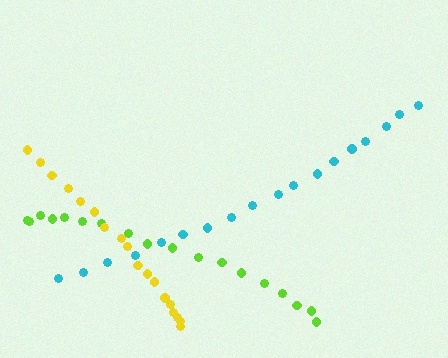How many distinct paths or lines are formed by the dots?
There are 3 distinct paths.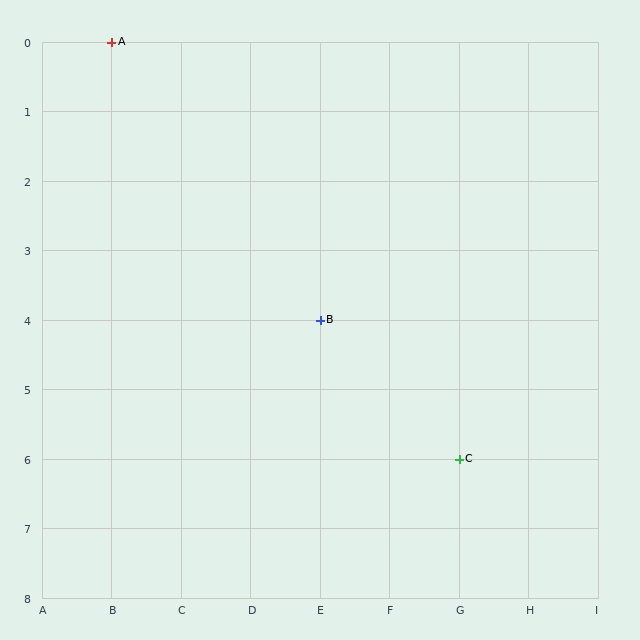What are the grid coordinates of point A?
Point A is at grid coordinates (B, 0).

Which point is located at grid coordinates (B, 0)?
Point A is at (B, 0).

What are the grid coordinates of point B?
Point B is at grid coordinates (E, 4).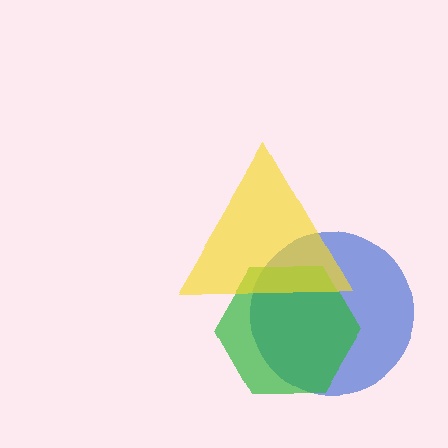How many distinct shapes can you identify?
There are 3 distinct shapes: a blue circle, a green hexagon, a yellow triangle.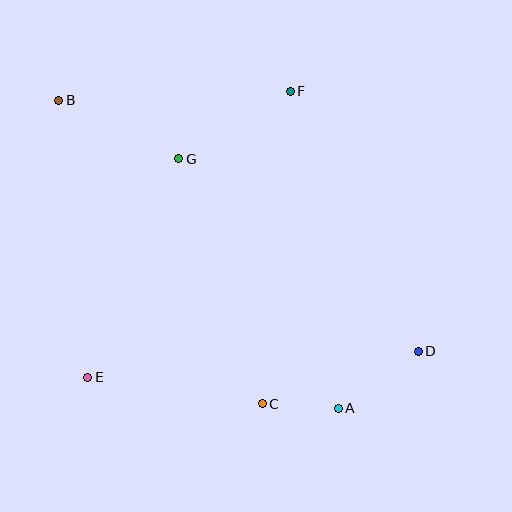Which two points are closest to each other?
Points A and C are closest to each other.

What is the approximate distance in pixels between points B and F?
The distance between B and F is approximately 232 pixels.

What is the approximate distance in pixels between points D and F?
The distance between D and F is approximately 290 pixels.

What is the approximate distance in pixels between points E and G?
The distance between E and G is approximately 237 pixels.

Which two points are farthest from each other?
Points B and D are farthest from each other.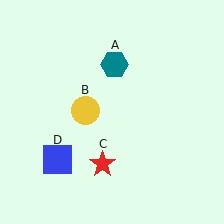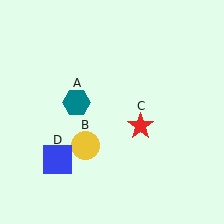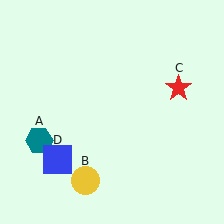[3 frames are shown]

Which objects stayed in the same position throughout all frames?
Blue square (object D) remained stationary.